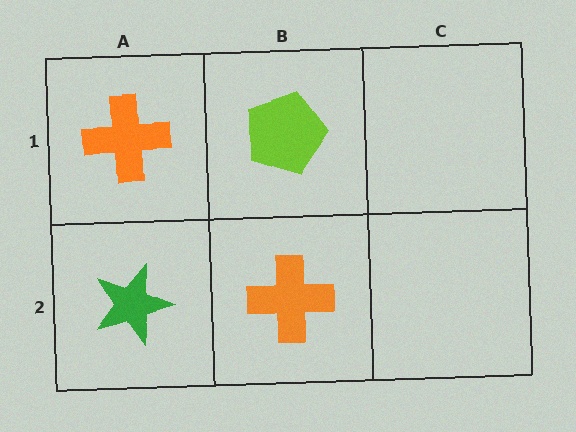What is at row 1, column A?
An orange cross.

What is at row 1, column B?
A lime pentagon.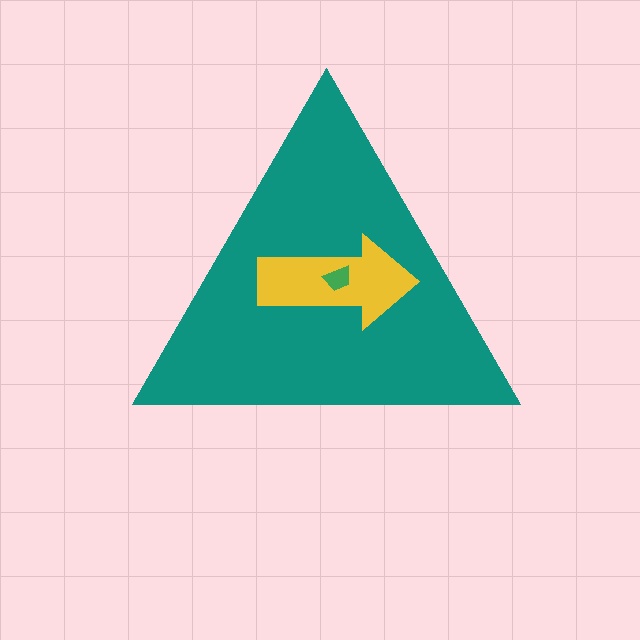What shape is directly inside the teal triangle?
The yellow arrow.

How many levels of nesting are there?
3.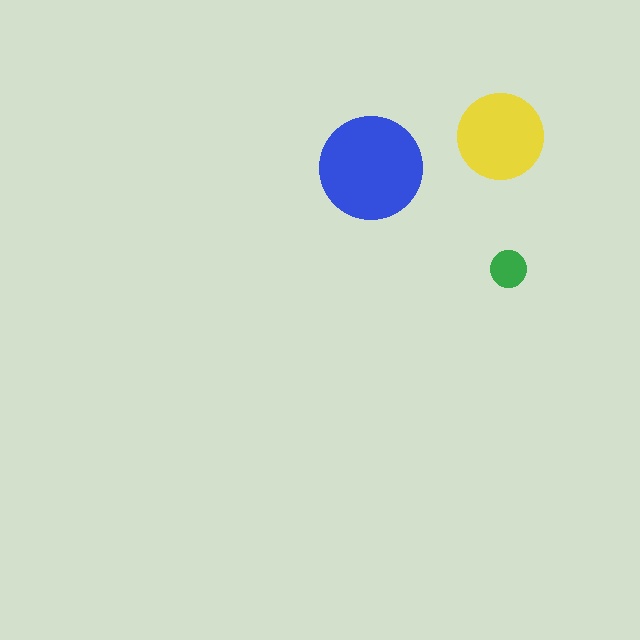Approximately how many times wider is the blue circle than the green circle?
About 3 times wider.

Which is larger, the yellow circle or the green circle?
The yellow one.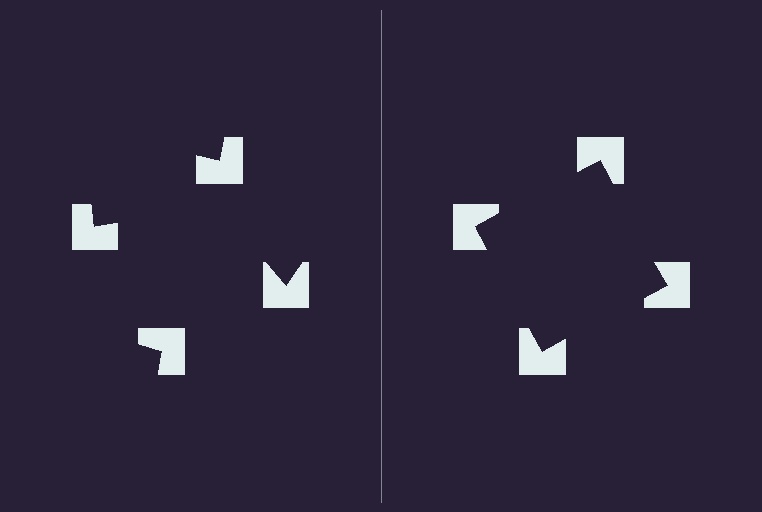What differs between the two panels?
The notched squares are positioned identically on both sides; only the wedge orientations differ. On the right they align to a square; on the left they are misaligned.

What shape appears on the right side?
An illusory square.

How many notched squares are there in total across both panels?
8 — 4 on each side.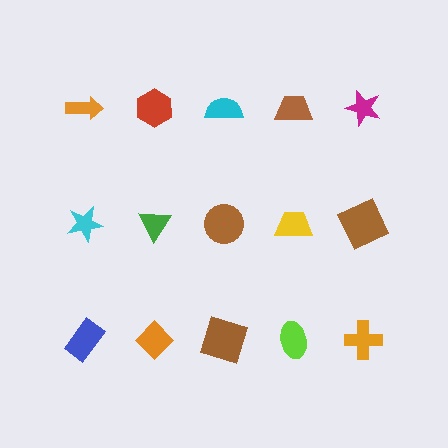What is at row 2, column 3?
A brown circle.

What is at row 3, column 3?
A brown square.